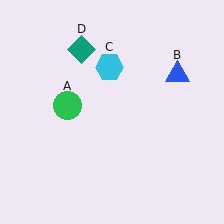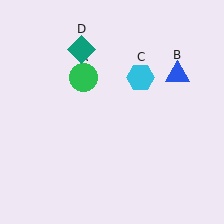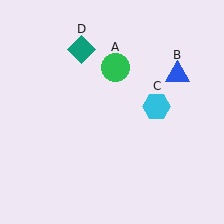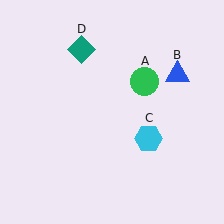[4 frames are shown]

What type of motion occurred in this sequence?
The green circle (object A), cyan hexagon (object C) rotated clockwise around the center of the scene.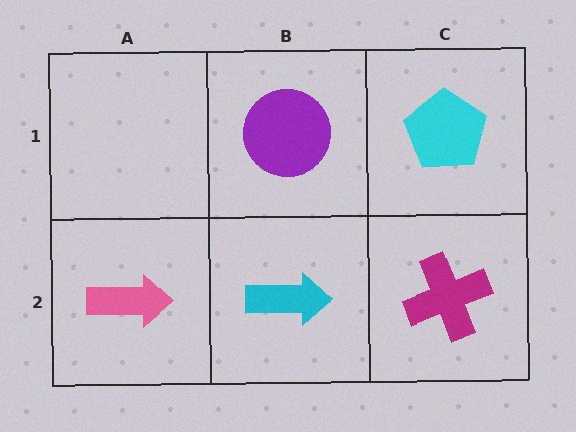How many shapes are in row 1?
2 shapes.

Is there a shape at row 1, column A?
No, that cell is empty.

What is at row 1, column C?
A cyan pentagon.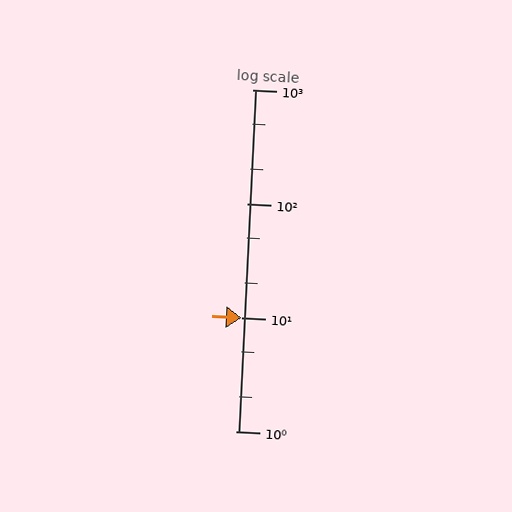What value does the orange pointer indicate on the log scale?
The pointer indicates approximately 10.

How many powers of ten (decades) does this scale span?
The scale spans 3 decades, from 1 to 1000.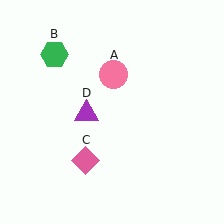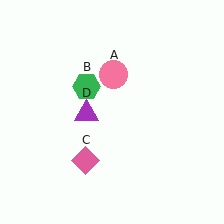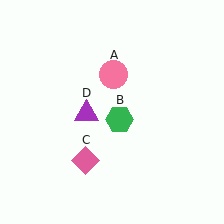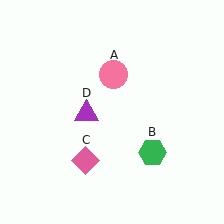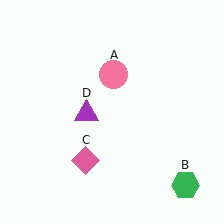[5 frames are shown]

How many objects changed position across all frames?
1 object changed position: green hexagon (object B).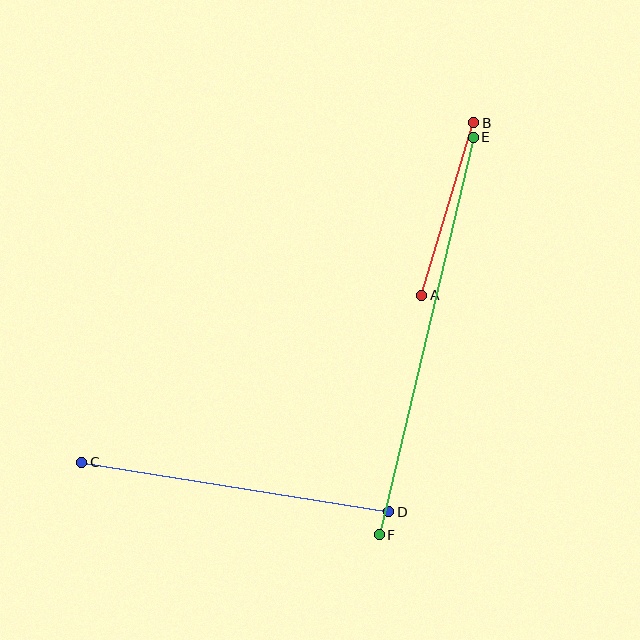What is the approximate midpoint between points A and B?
The midpoint is at approximately (448, 209) pixels.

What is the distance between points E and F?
The distance is approximately 408 pixels.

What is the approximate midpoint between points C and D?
The midpoint is at approximately (235, 487) pixels.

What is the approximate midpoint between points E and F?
The midpoint is at approximately (426, 336) pixels.